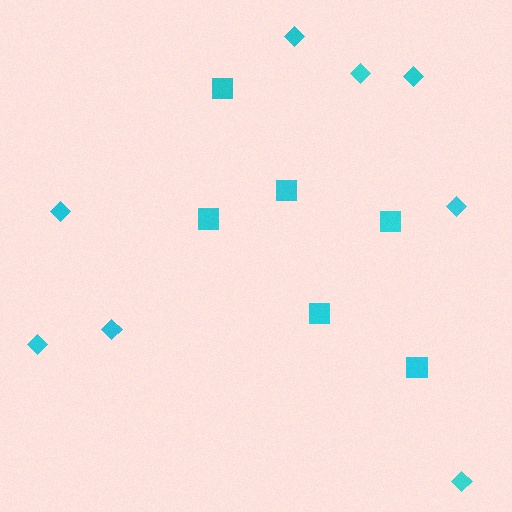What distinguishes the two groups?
There are 2 groups: one group of diamonds (8) and one group of squares (6).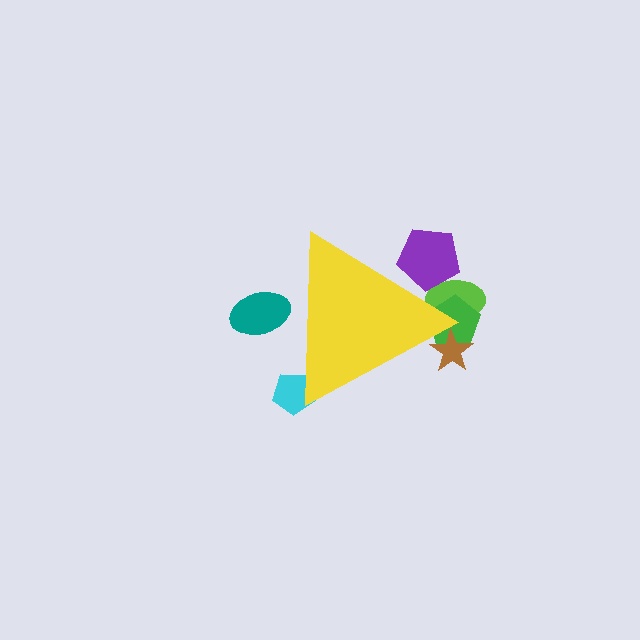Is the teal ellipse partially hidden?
Yes, the teal ellipse is partially hidden behind the yellow triangle.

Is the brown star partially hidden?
Yes, the brown star is partially hidden behind the yellow triangle.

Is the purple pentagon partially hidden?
Yes, the purple pentagon is partially hidden behind the yellow triangle.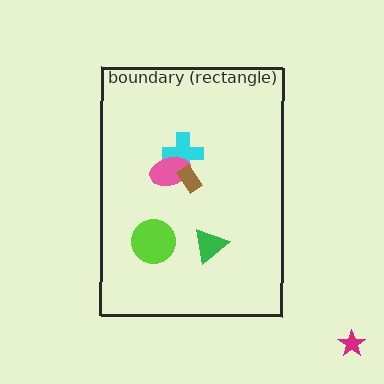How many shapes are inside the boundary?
5 inside, 1 outside.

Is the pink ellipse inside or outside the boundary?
Inside.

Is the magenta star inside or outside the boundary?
Outside.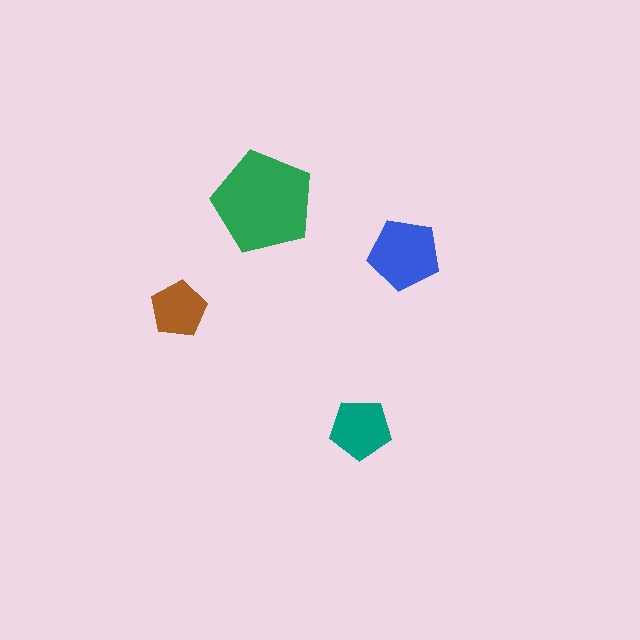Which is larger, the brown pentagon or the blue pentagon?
The blue one.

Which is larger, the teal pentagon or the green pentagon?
The green one.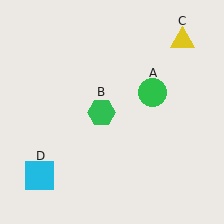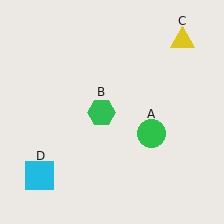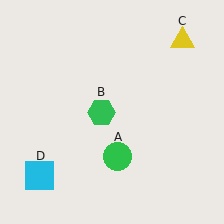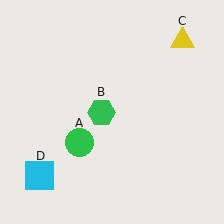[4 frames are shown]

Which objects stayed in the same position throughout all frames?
Green hexagon (object B) and yellow triangle (object C) and cyan square (object D) remained stationary.